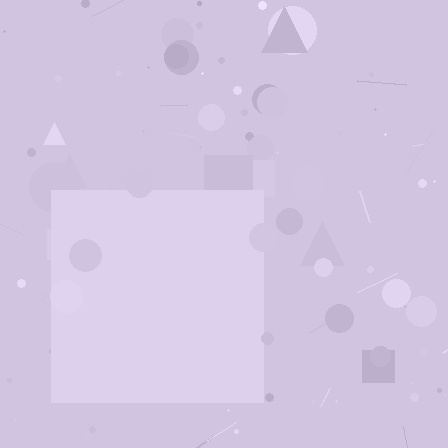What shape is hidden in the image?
A square is hidden in the image.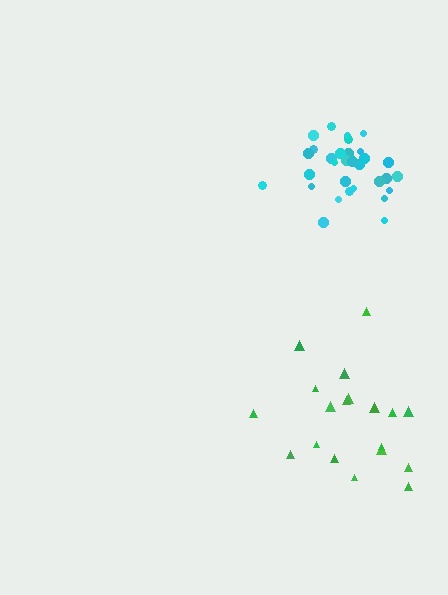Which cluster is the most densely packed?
Cyan.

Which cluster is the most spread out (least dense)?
Green.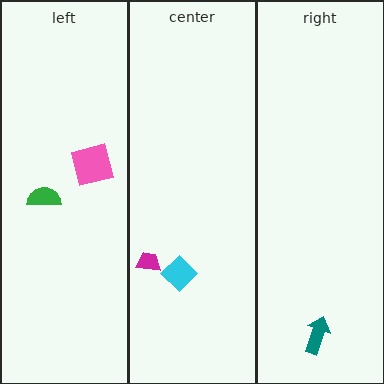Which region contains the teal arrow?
The right region.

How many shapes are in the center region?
2.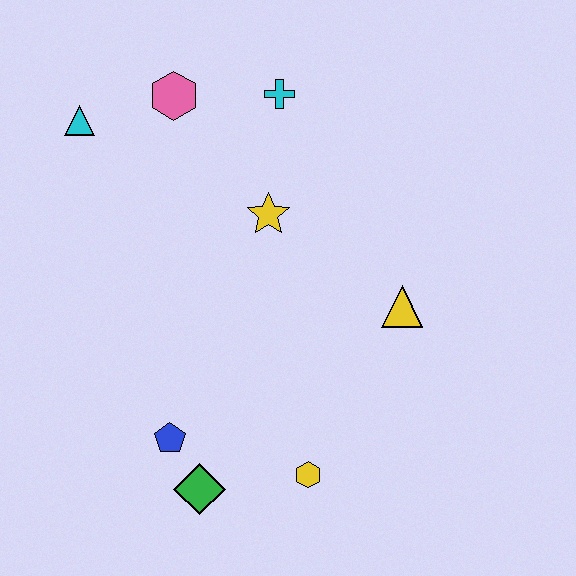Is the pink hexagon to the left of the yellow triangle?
Yes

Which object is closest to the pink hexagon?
The cyan triangle is closest to the pink hexagon.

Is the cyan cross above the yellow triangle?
Yes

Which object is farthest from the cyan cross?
The green diamond is farthest from the cyan cross.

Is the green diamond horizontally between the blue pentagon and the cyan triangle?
No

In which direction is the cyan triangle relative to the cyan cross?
The cyan triangle is to the left of the cyan cross.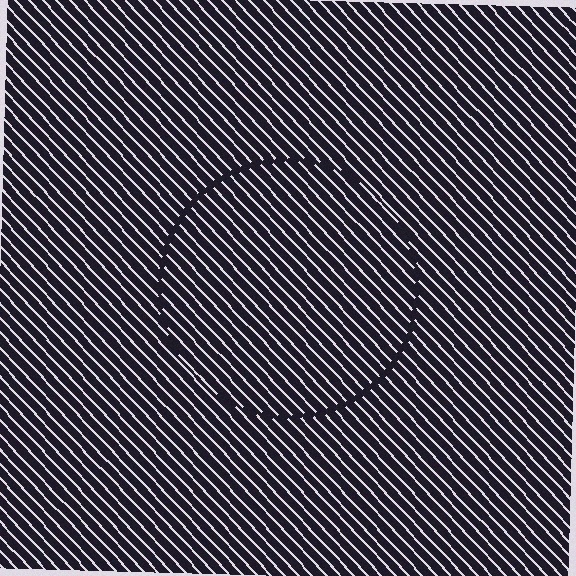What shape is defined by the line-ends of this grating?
An illusory circle. The interior of the shape contains the same grating, shifted by half a period — the contour is defined by the phase discontinuity where line-ends from the inner and outer gratings abut.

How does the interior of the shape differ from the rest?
The interior of the shape contains the same grating, shifted by half a period — the contour is defined by the phase discontinuity where line-ends from the inner and outer gratings abut.